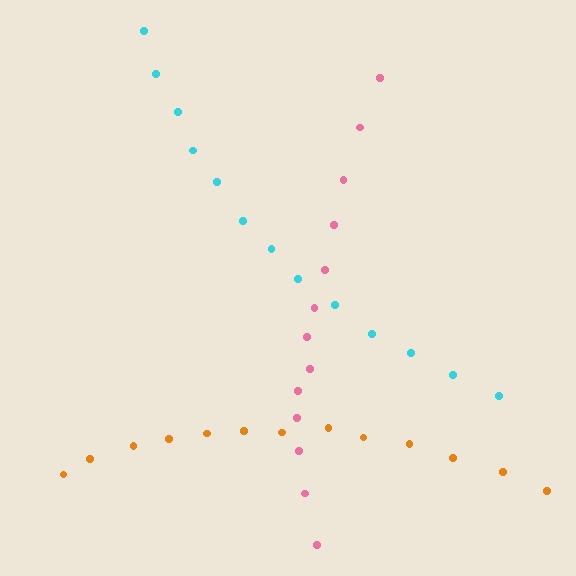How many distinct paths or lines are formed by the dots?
There are 3 distinct paths.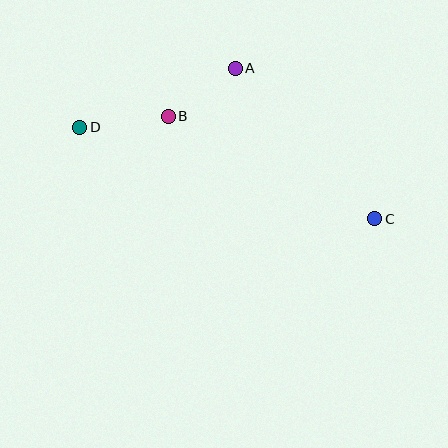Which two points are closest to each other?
Points A and B are closest to each other.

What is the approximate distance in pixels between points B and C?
The distance between B and C is approximately 231 pixels.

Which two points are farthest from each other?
Points C and D are farthest from each other.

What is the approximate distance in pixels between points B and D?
The distance between B and D is approximately 89 pixels.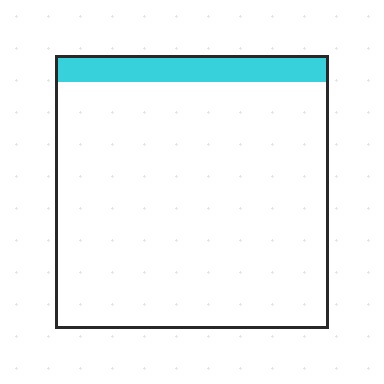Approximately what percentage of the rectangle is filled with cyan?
Approximately 10%.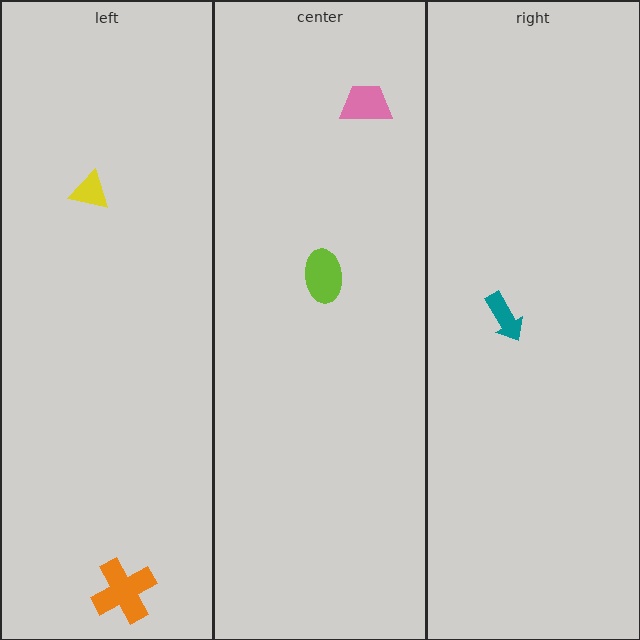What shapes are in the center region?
The lime ellipse, the pink trapezoid.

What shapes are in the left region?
The orange cross, the yellow triangle.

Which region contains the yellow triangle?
The left region.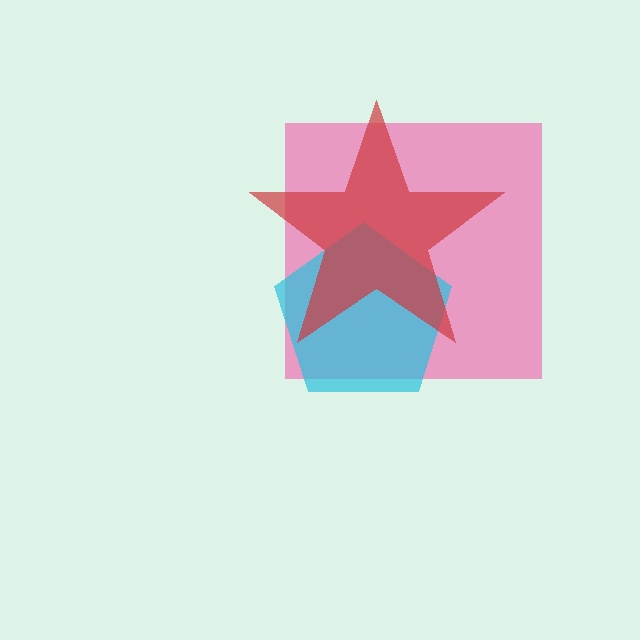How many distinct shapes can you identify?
There are 3 distinct shapes: a pink square, a cyan pentagon, a red star.